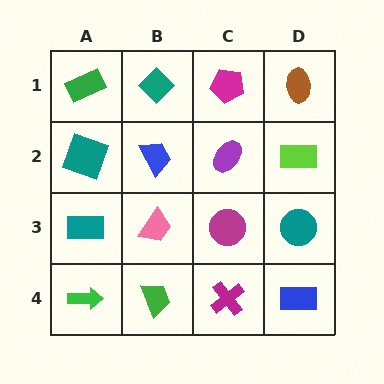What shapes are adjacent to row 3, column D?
A lime rectangle (row 2, column D), a blue rectangle (row 4, column D), a magenta circle (row 3, column C).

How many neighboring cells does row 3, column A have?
3.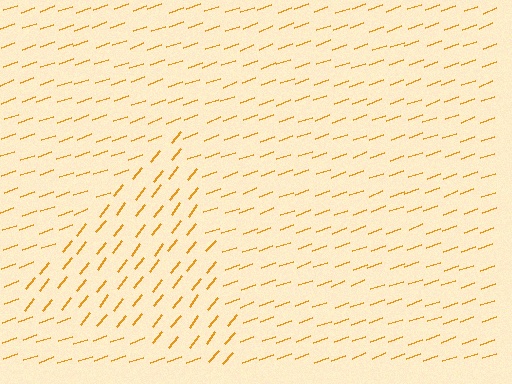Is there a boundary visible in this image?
Yes, there is a texture boundary formed by a change in line orientation.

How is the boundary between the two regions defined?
The boundary is defined purely by a change in line orientation (approximately 32 degrees difference). All lines are the same color and thickness.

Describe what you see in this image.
The image is filled with small orange line segments. A triangle region in the image has lines oriented differently from the surrounding lines, creating a visible texture boundary.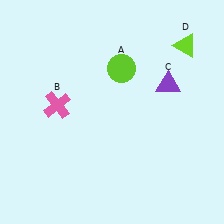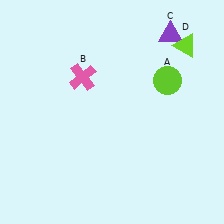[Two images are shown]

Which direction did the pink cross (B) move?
The pink cross (B) moved up.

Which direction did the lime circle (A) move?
The lime circle (A) moved right.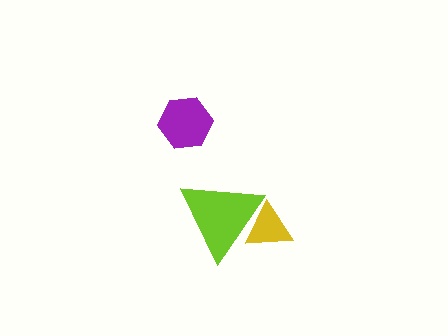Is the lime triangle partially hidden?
No, no other shape covers it.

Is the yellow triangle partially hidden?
Yes, it is partially covered by another shape.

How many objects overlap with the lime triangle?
1 object overlaps with the lime triangle.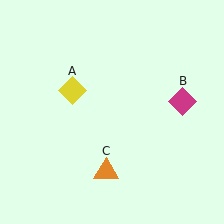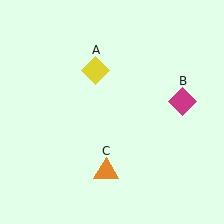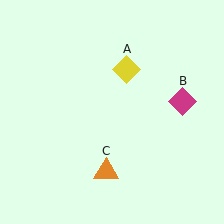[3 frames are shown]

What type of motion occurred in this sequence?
The yellow diamond (object A) rotated clockwise around the center of the scene.